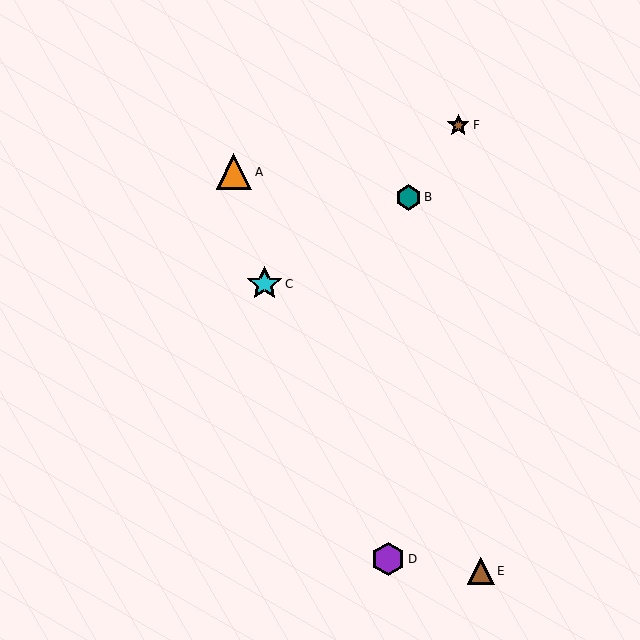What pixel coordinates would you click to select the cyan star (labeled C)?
Click at (264, 284) to select the cyan star C.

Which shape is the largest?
The cyan star (labeled C) is the largest.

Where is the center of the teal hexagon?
The center of the teal hexagon is at (409, 197).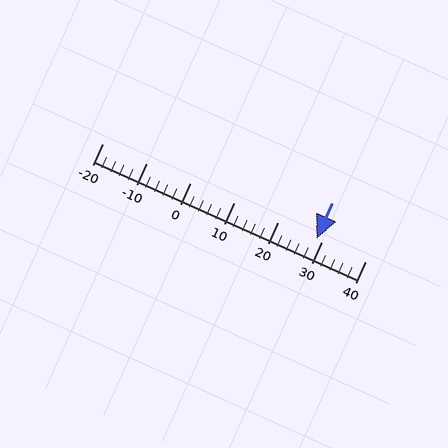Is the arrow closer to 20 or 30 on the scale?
The arrow is closer to 30.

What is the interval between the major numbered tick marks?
The major tick marks are spaced 10 units apart.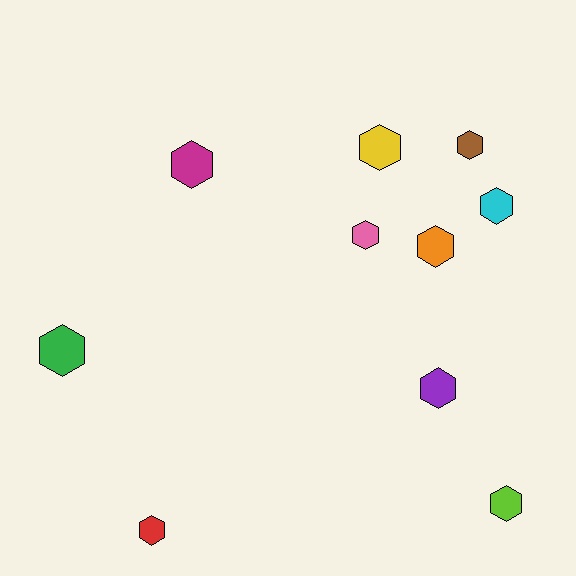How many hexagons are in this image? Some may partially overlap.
There are 10 hexagons.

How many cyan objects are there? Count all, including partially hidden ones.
There is 1 cyan object.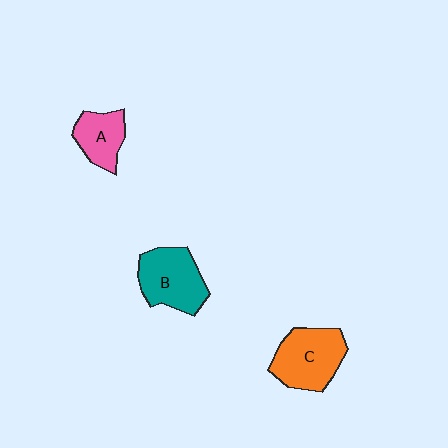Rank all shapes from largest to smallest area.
From largest to smallest: C (orange), B (teal), A (pink).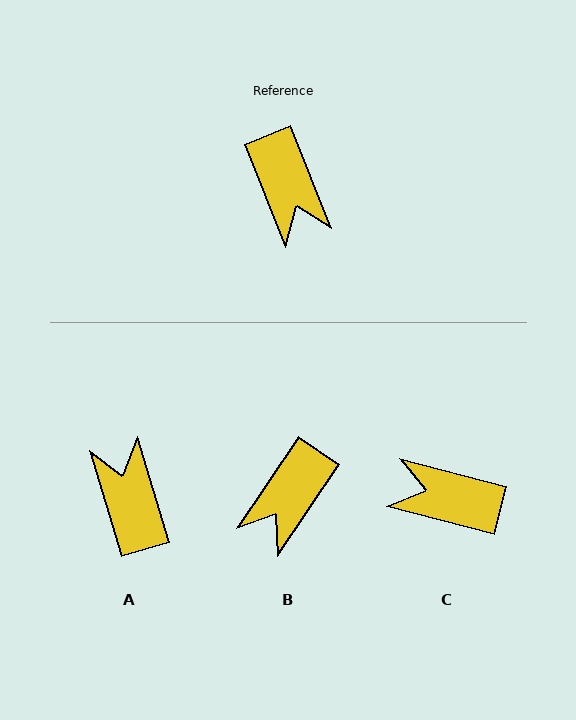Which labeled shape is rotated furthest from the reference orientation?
A, about 175 degrees away.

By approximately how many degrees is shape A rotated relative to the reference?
Approximately 175 degrees counter-clockwise.